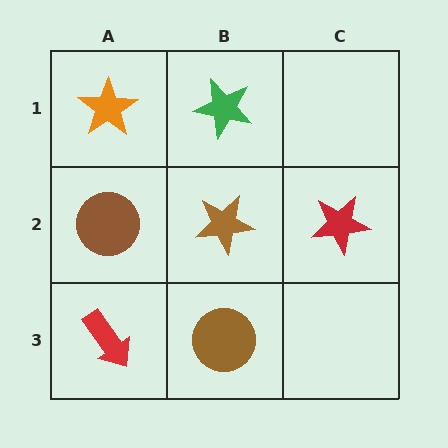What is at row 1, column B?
A green star.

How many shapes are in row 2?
3 shapes.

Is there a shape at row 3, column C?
No, that cell is empty.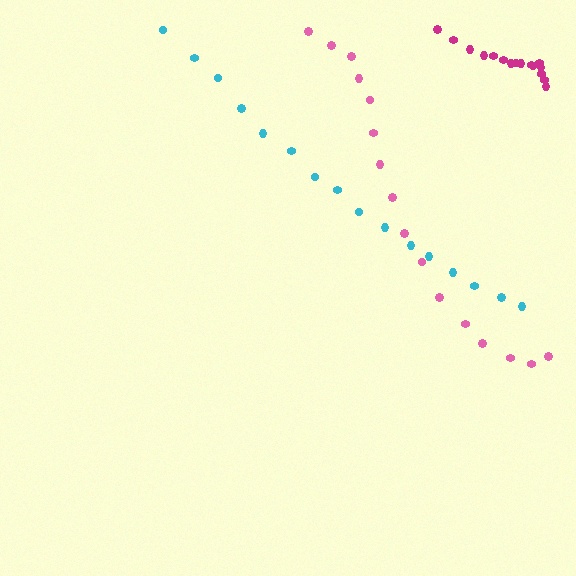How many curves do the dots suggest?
There are 3 distinct paths.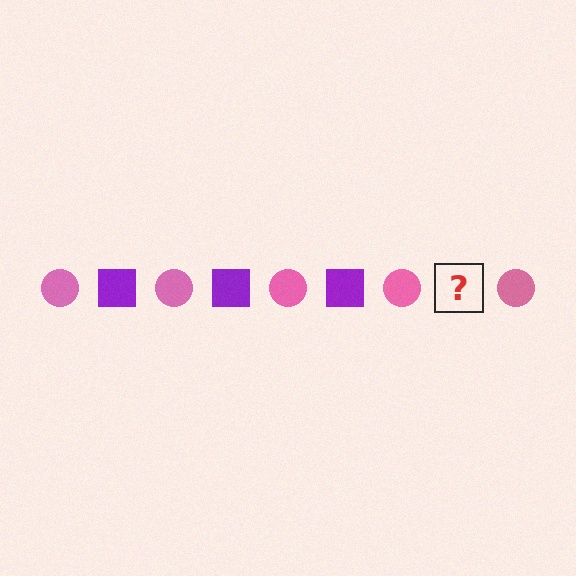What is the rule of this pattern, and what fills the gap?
The rule is that the pattern alternates between pink circle and purple square. The gap should be filled with a purple square.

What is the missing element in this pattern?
The missing element is a purple square.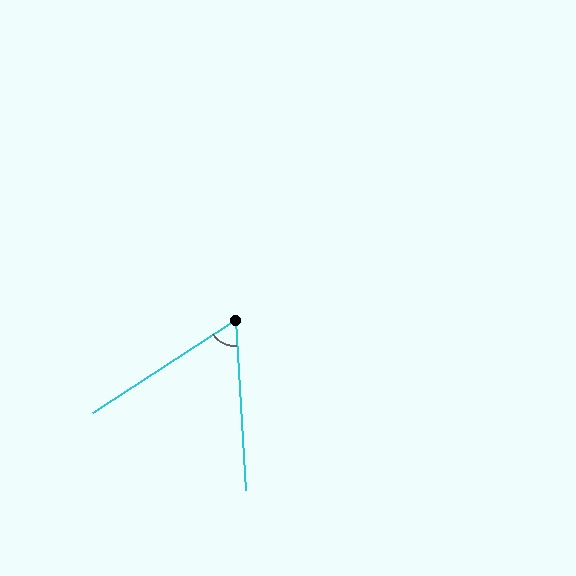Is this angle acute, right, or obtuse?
It is acute.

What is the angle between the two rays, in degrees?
Approximately 60 degrees.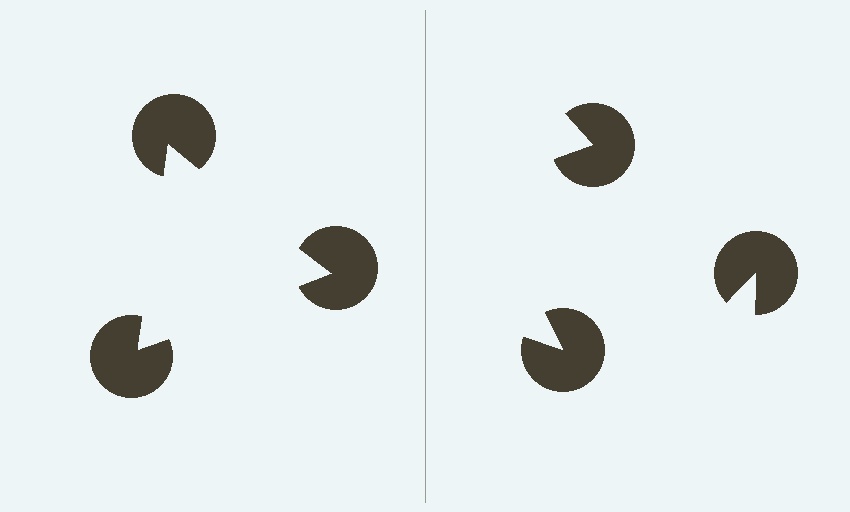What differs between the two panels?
The pac-man discs are positioned identically on both sides; only the wedge orientations differ. On the left they align to a triangle; on the right they are misaligned.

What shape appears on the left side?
An illusory triangle.